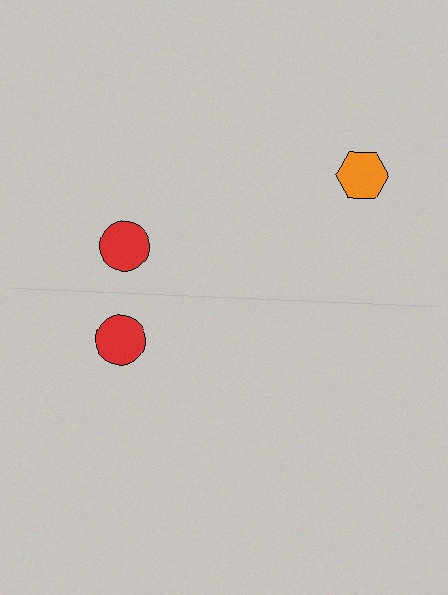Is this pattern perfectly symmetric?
No, the pattern is not perfectly symmetric. A orange hexagon is missing from the bottom side.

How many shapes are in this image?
There are 3 shapes in this image.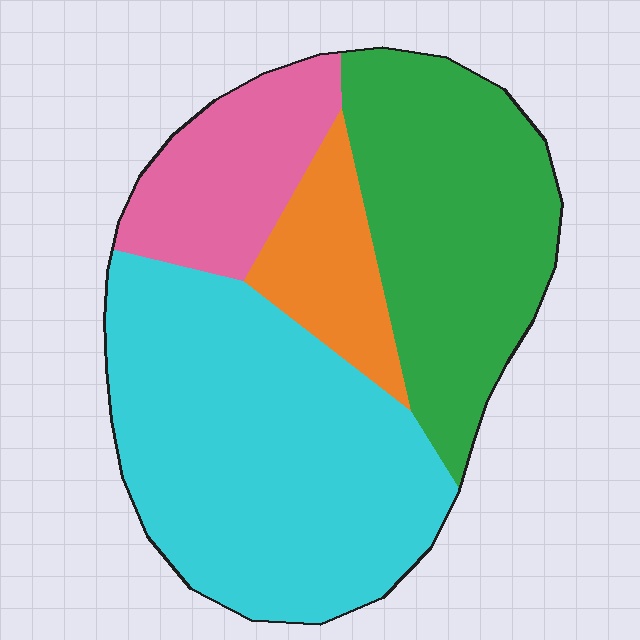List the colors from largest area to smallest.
From largest to smallest: cyan, green, pink, orange.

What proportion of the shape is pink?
Pink takes up about one sixth (1/6) of the shape.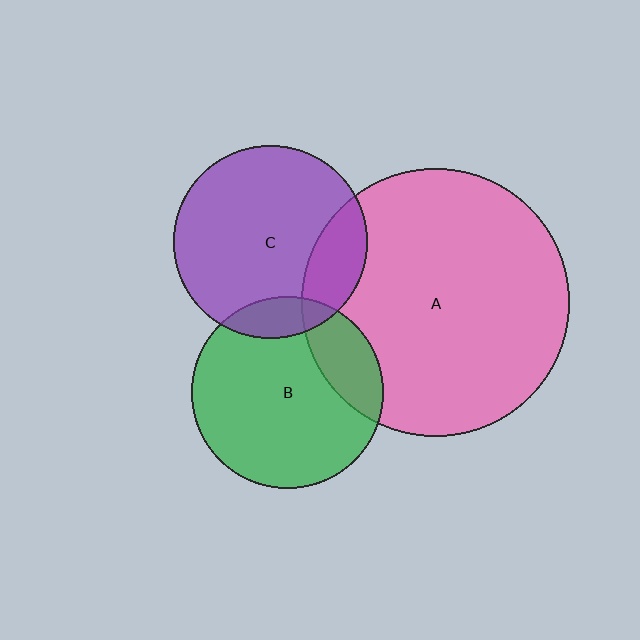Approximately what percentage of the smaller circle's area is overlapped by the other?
Approximately 10%.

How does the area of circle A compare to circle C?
Approximately 1.9 times.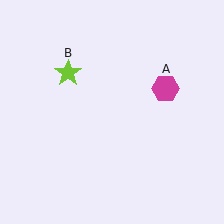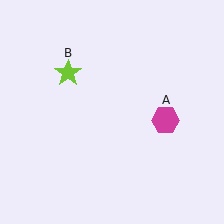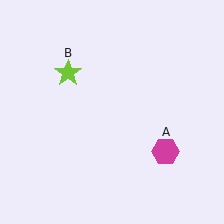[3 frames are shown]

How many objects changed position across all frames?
1 object changed position: magenta hexagon (object A).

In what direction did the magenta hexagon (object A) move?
The magenta hexagon (object A) moved down.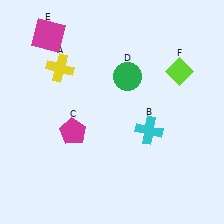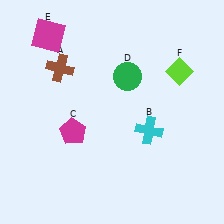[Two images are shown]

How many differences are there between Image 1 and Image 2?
There is 1 difference between the two images.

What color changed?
The cross (A) changed from yellow in Image 1 to brown in Image 2.